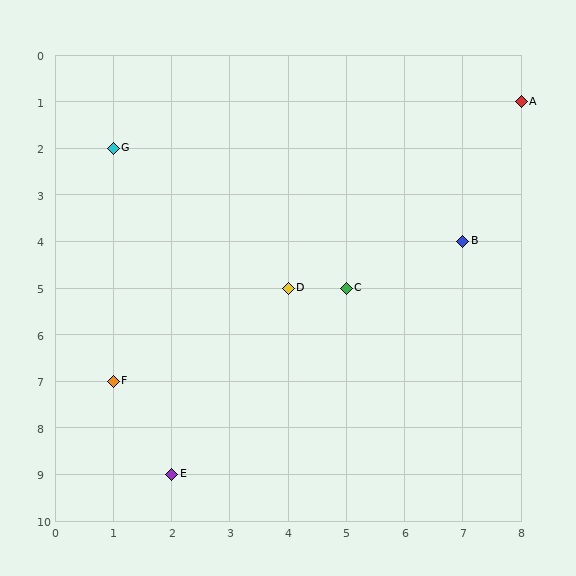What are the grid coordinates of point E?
Point E is at grid coordinates (2, 9).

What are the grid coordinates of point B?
Point B is at grid coordinates (7, 4).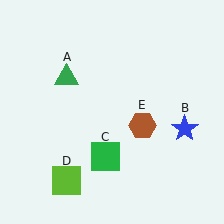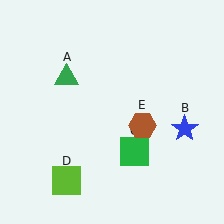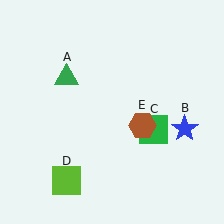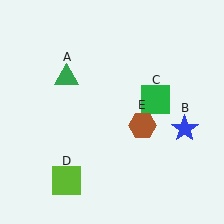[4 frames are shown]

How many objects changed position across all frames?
1 object changed position: green square (object C).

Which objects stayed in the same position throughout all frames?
Green triangle (object A) and blue star (object B) and lime square (object D) and brown hexagon (object E) remained stationary.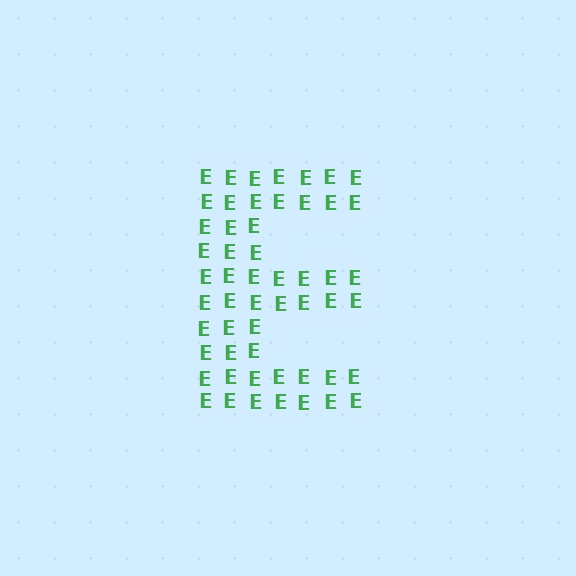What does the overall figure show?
The overall figure shows the letter E.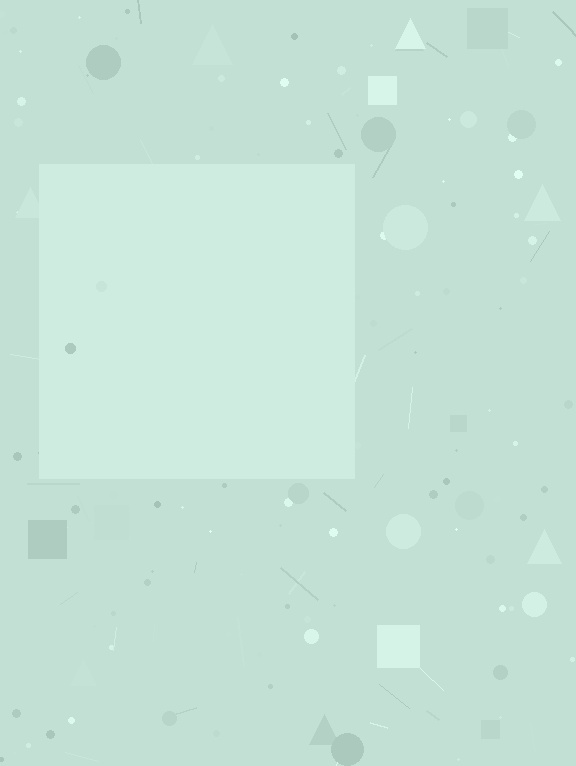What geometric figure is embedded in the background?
A square is embedded in the background.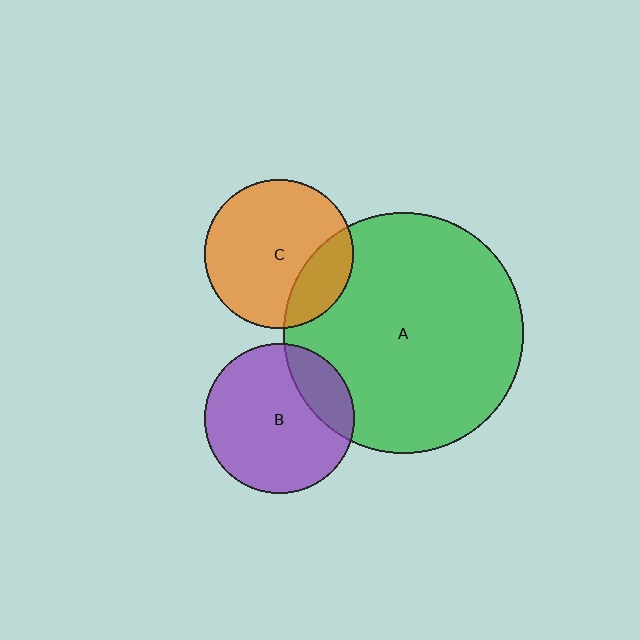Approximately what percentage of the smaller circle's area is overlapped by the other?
Approximately 20%.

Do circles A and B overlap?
Yes.